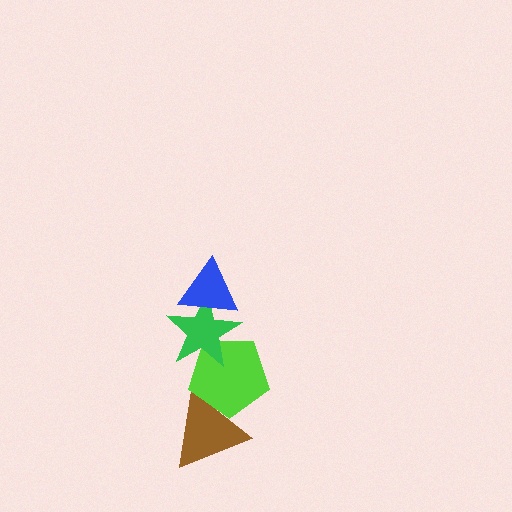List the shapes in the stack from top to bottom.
From top to bottom: the blue triangle, the green star, the lime pentagon, the brown triangle.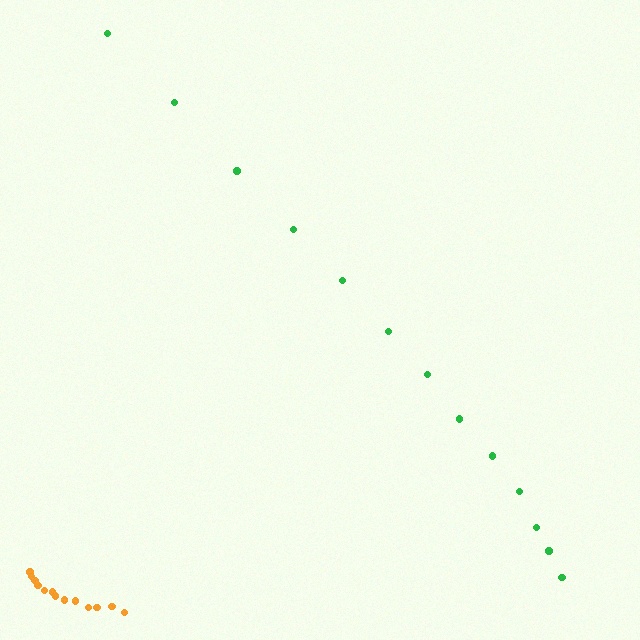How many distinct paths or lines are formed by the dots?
There are 2 distinct paths.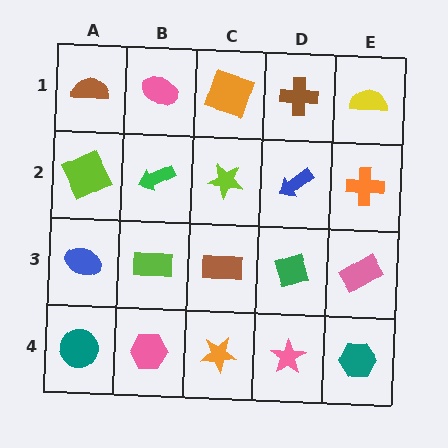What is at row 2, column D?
A blue arrow.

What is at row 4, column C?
An orange star.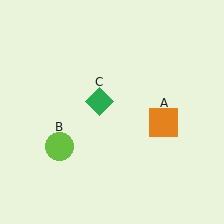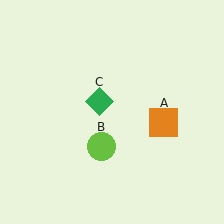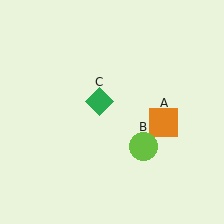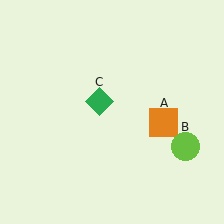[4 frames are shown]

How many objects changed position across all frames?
1 object changed position: lime circle (object B).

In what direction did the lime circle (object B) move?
The lime circle (object B) moved right.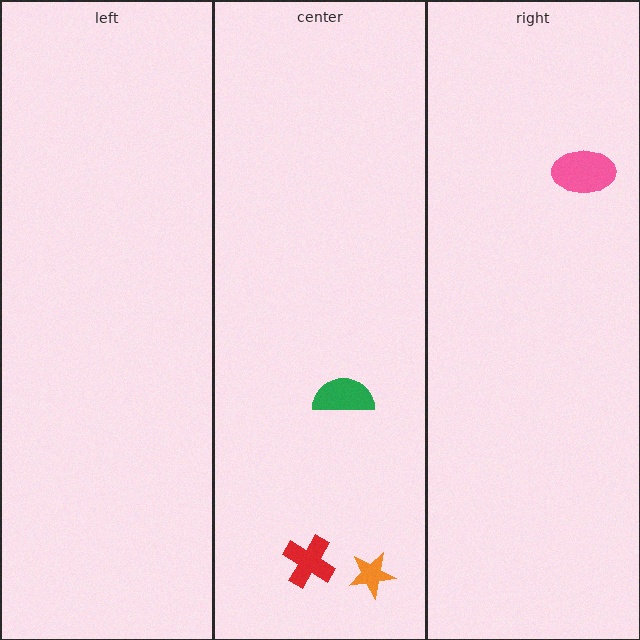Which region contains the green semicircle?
The center region.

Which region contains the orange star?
The center region.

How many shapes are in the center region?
3.